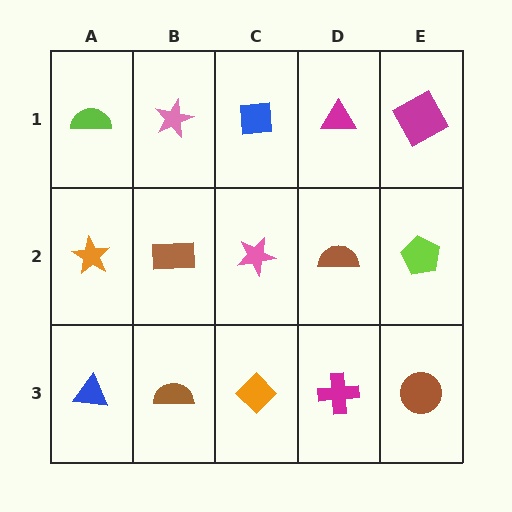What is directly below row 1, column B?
A brown rectangle.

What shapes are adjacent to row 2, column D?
A magenta triangle (row 1, column D), a magenta cross (row 3, column D), a pink star (row 2, column C), a lime pentagon (row 2, column E).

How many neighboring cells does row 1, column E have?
2.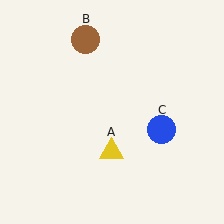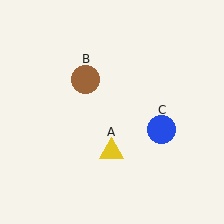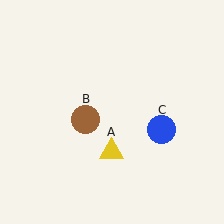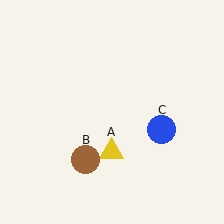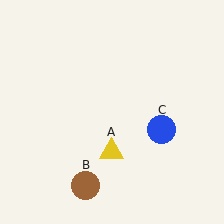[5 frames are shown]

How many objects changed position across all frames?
1 object changed position: brown circle (object B).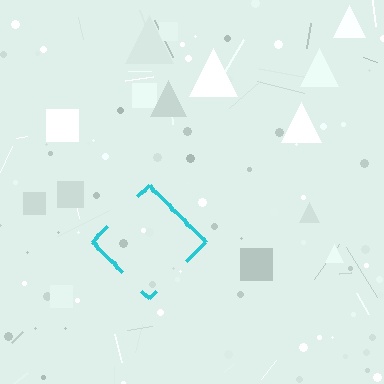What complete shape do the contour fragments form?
The contour fragments form a diamond.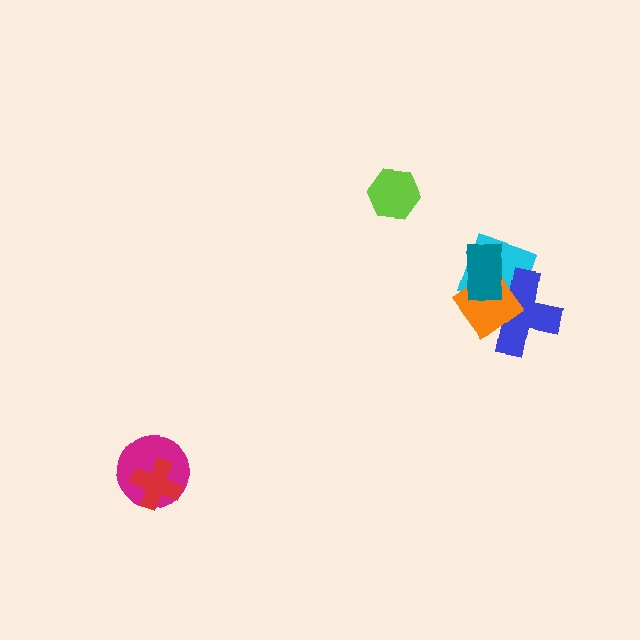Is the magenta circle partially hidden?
Yes, it is partially covered by another shape.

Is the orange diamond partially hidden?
Yes, it is partially covered by another shape.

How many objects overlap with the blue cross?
3 objects overlap with the blue cross.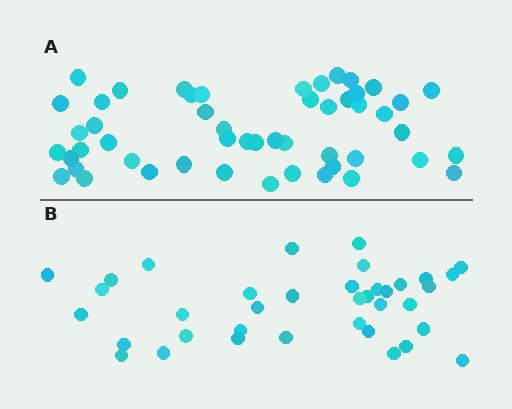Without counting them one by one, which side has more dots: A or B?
Region A (the top region) has more dots.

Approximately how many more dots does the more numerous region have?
Region A has approximately 15 more dots than region B.